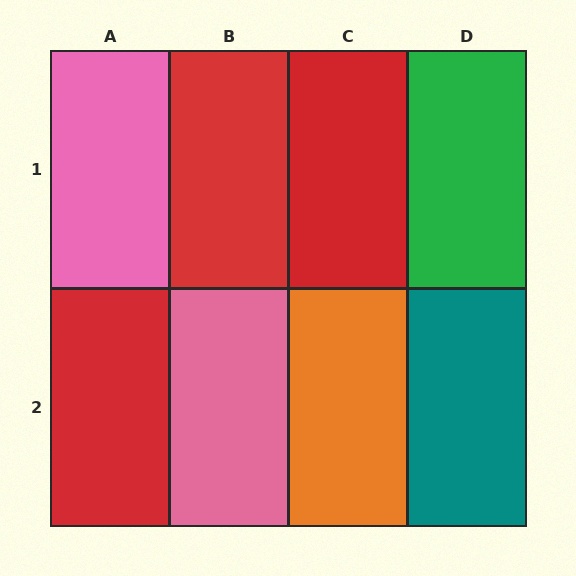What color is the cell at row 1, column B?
Red.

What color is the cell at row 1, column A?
Pink.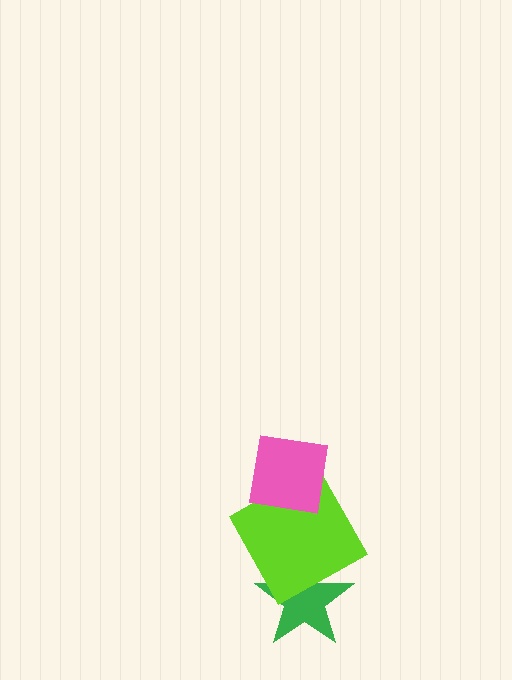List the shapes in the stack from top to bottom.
From top to bottom: the pink square, the lime square, the green star.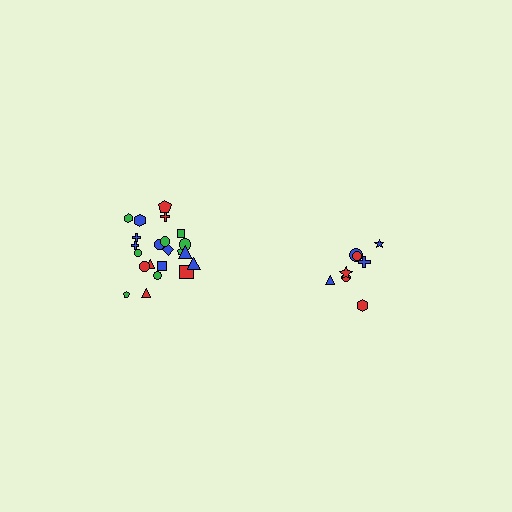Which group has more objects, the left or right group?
The left group.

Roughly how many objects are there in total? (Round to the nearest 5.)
Roughly 30 objects in total.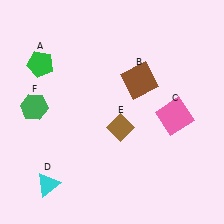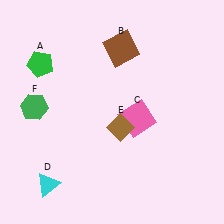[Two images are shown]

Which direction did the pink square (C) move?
The pink square (C) moved left.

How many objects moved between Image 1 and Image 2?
2 objects moved between the two images.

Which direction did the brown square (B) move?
The brown square (B) moved up.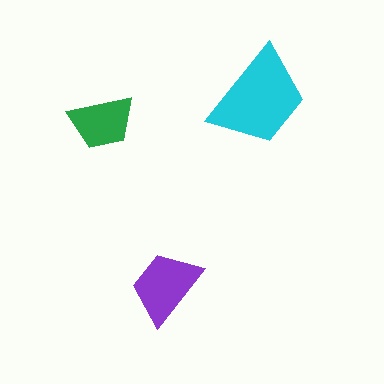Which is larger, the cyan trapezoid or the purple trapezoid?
The cyan one.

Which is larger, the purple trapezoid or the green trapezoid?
The purple one.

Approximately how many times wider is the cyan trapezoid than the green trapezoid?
About 1.5 times wider.